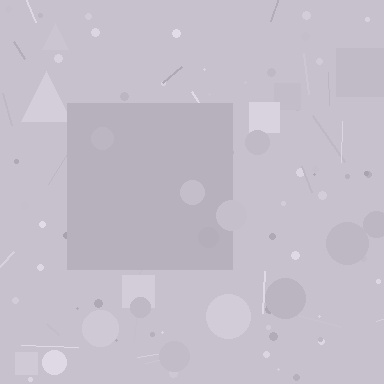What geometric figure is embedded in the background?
A square is embedded in the background.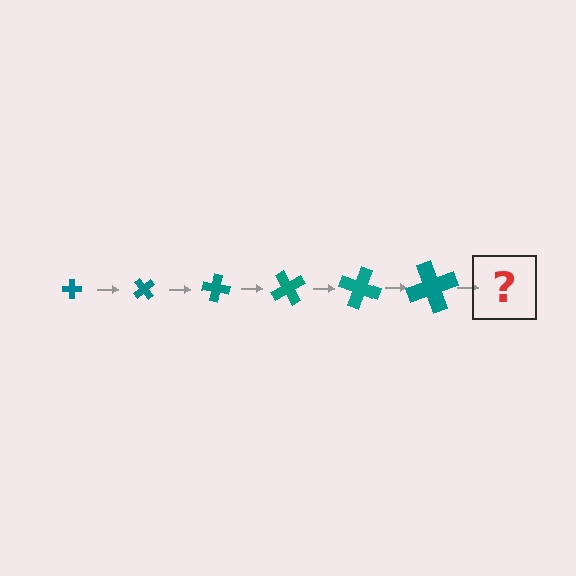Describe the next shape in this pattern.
It should be a cross, larger than the previous one and rotated 300 degrees from the start.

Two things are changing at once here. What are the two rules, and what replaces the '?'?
The two rules are that the cross grows larger each step and it rotates 50 degrees each step. The '?' should be a cross, larger than the previous one and rotated 300 degrees from the start.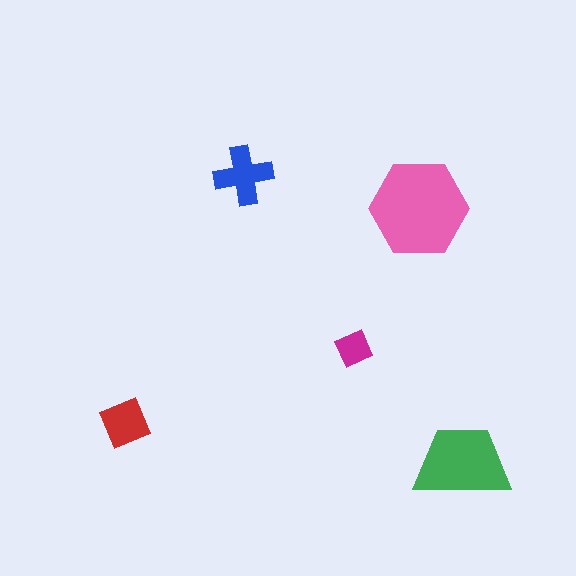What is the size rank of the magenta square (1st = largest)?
5th.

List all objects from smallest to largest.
The magenta square, the red diamond, the blue cross, the green trapezoid, the pink hexagon.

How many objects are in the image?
There are 5 objects in the image.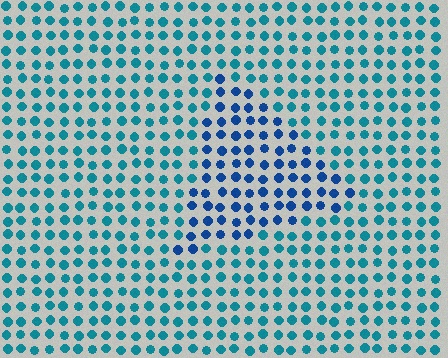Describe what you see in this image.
The image is filled with small teal elements in a uniform arrangement. A triangle-shaped region is visible where the elements are tinted to a slightly different hue, forming a subtle color boundary.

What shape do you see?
I see a triangle.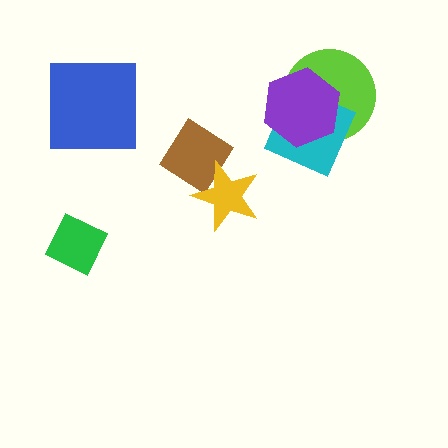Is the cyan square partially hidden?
Yes, it is partially covered by another shape.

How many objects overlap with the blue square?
0 objects overlap with the blue square.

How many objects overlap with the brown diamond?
1 object overlaps with the brown diamond.